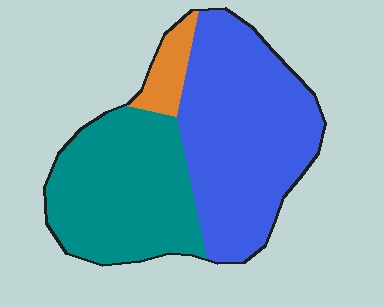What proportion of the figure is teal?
Teal takes up about two fifths (2/5) of the figure.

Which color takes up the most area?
Blue, at roughly 50%.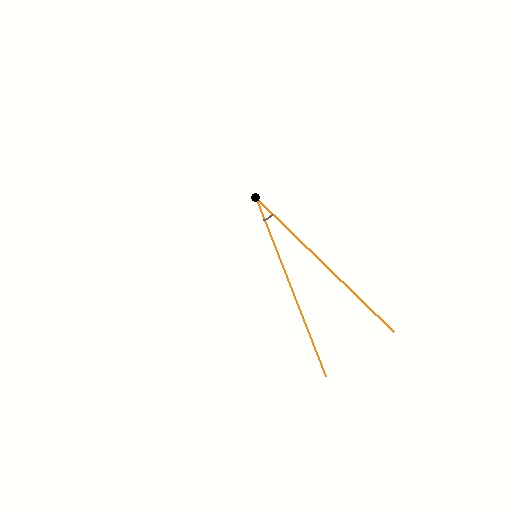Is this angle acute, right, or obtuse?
It is acute.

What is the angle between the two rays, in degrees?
Approximately 24 degrees.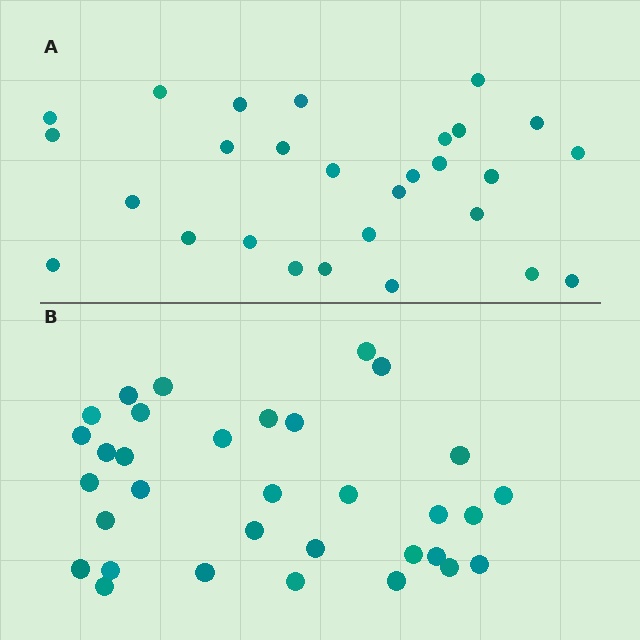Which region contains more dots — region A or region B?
Region B (the bottom region) has more dots.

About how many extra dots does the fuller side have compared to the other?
Region B has about 5 more dots than region A.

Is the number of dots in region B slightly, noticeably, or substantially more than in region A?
Region B has only slightly more — the two regions are fairly close. The ratio is roughly 1.2 to 1.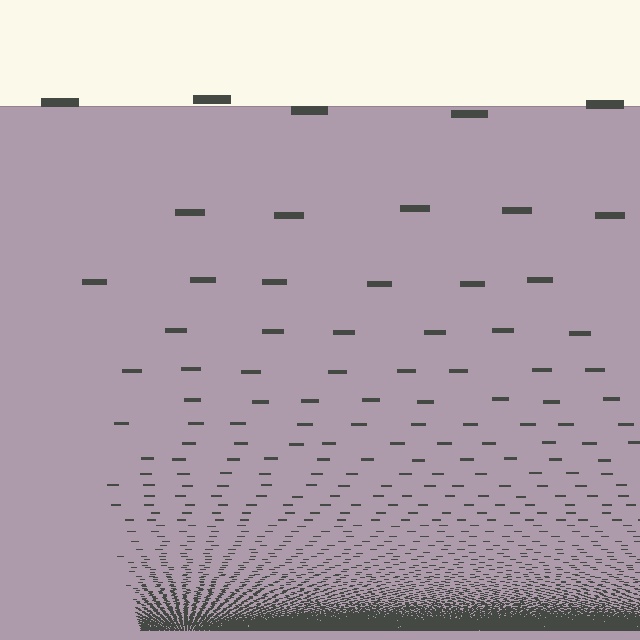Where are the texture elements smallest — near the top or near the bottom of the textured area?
Near the bottom.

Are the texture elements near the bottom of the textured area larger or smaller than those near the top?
Smaller. The gradient is inverted — elements near the bottom are smaller and denser.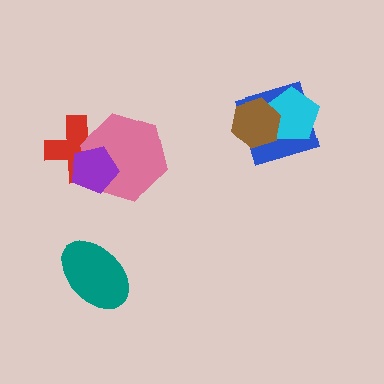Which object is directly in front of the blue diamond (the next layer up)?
The cyan pentagon is directly in front of the blue diamond.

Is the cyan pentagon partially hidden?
Yes, it is partially covered by another shape.